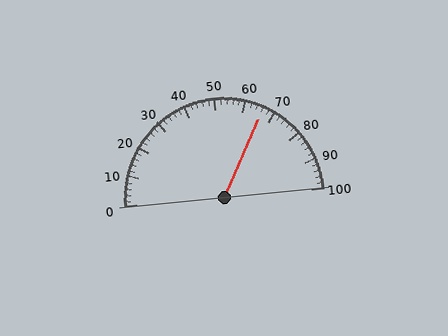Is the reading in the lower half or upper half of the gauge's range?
The reading is in the upper half of the range (0 to 100).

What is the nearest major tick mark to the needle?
The nearest major tick mark is 70.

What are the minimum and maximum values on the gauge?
The gauge ranges from 0 to 100.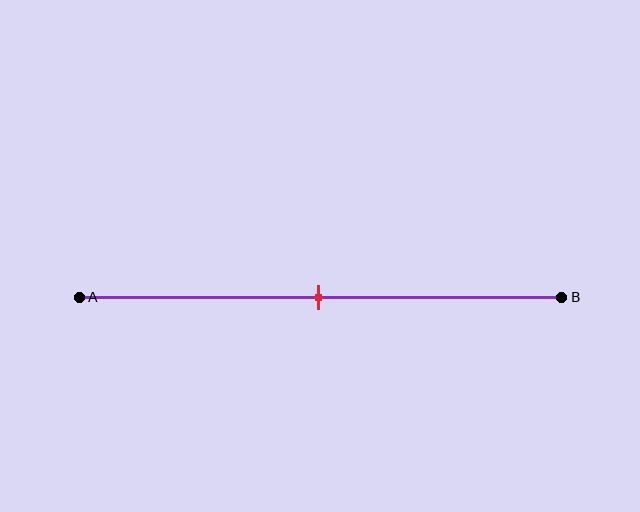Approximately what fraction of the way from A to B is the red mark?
The red mark is approximately 50% of the way from A to B.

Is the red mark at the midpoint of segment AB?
Yes, the mark is approximately at the midpoint.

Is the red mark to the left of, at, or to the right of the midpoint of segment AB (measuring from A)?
The red mark is approximately at the midpoint of segment AB.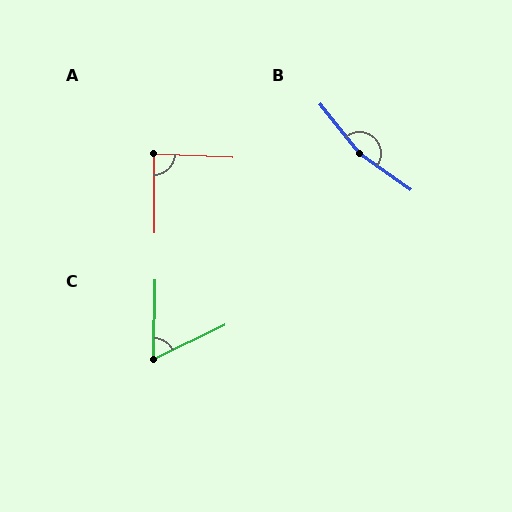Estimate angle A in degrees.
Approximately 87 degrees.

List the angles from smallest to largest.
C (63°), A (87°), B (164°).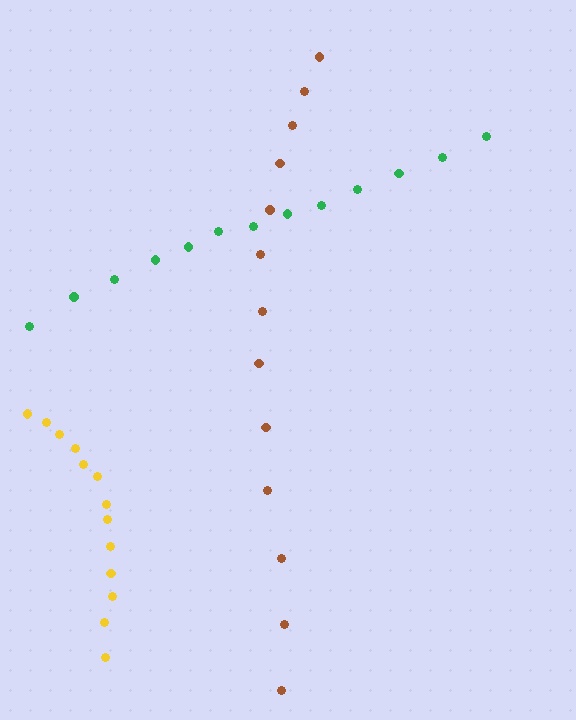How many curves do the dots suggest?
There are 3 distinct paths.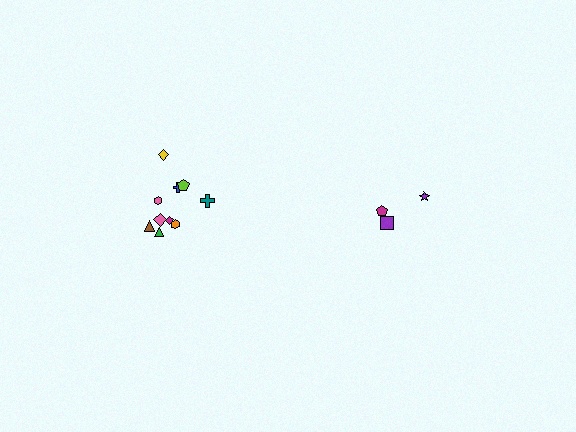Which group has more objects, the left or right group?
The left group.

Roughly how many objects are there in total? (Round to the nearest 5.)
Roughly 15 objects in total.